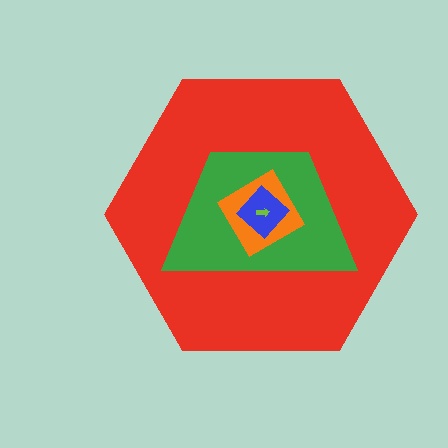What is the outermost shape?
The red hexagon.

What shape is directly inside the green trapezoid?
The orange diamond.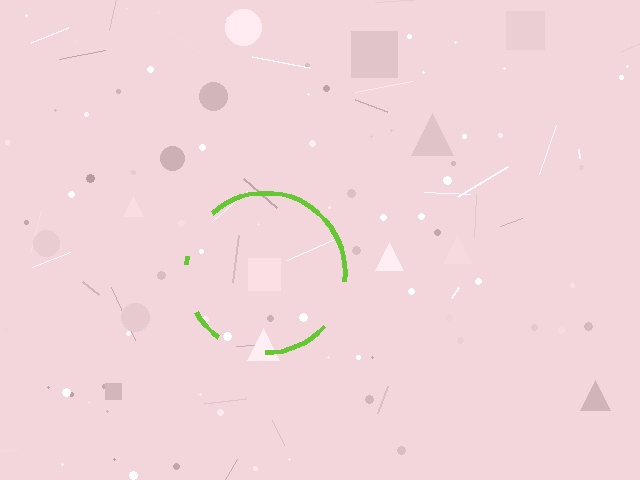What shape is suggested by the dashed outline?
The dashed outline suggests a circle.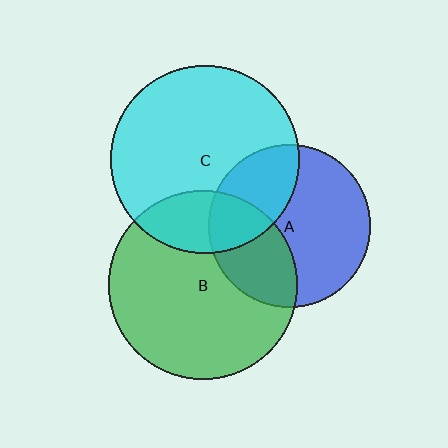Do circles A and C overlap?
Yes.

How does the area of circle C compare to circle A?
Approximately 1.3 times.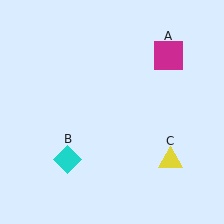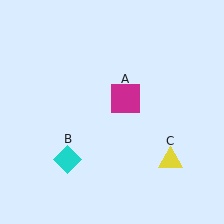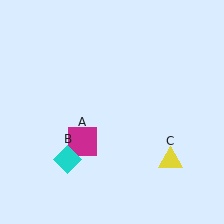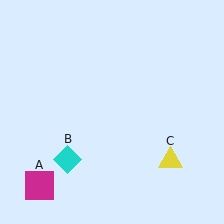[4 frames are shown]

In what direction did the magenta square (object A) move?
The magenta square (object A) moved down and to the left.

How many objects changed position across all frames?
1 object changed position: magenta square (object A).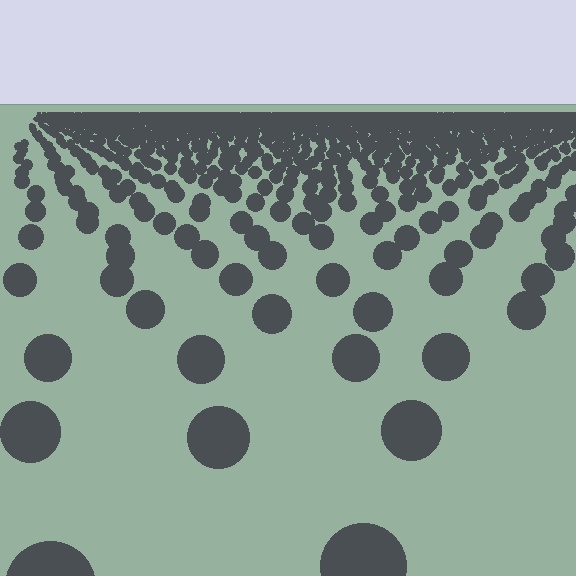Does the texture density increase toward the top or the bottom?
Density increases toward the top.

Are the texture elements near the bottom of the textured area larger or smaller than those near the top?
Larger. Near the bottom, elements are closer to the viewer and appear at a bigger on-screen size.